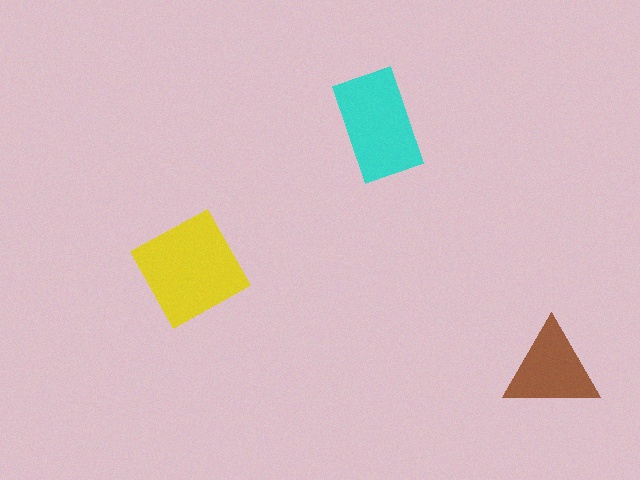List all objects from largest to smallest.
The yellow diamond, the cyan rectangle, the brown triangle.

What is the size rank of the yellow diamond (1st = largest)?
1st.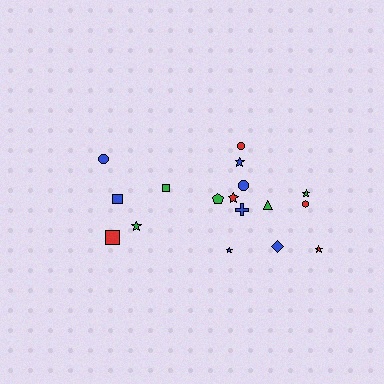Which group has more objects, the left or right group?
The right group.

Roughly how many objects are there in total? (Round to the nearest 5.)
Roughly 15 objects in total.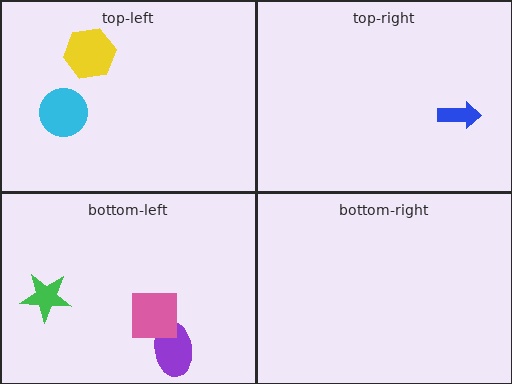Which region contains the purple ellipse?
The bottom-left region.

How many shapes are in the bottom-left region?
3.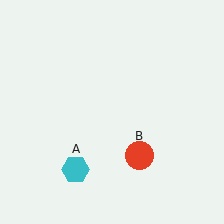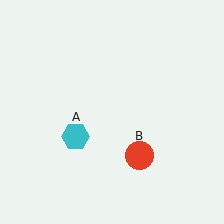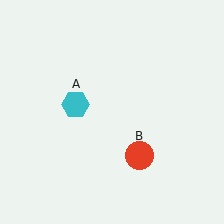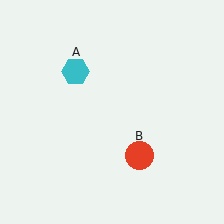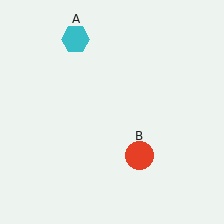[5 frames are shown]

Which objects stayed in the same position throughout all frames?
Red circle (object B) remained stationary.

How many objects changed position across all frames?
1 object changed position: cyan hexagon (object A).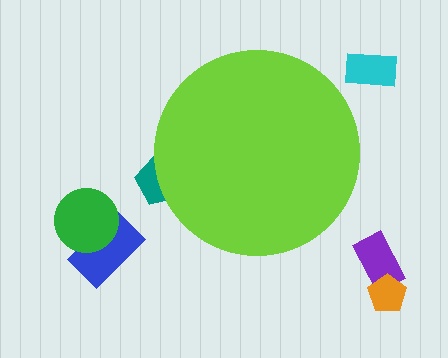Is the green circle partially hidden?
No, the green circle is fully visible.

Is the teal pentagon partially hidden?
Yes, the teal pentagon is partially hidden behind the lime circle.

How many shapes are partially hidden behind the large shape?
1 shape is partially hidden.